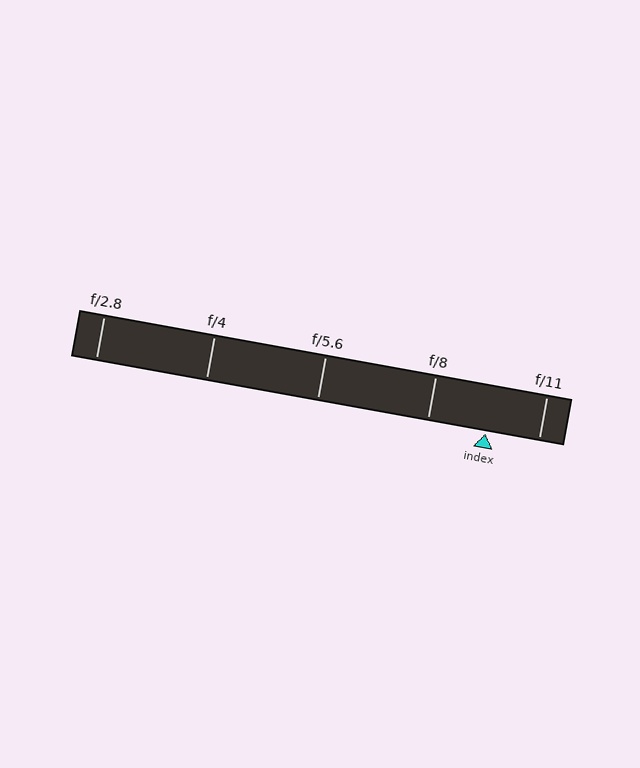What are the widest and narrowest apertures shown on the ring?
The widest aperture shown is f/2.8 and the narrowest is f/11.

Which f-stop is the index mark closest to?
The index mark is closest to f/11.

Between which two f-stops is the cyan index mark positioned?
The index mark is between f/8 and f/11.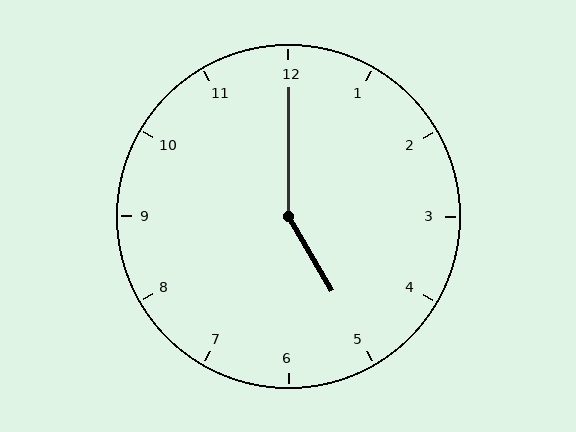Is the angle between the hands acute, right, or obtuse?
It is obtuse.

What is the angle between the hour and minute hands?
Approximately 150 degrees.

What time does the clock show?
5:00.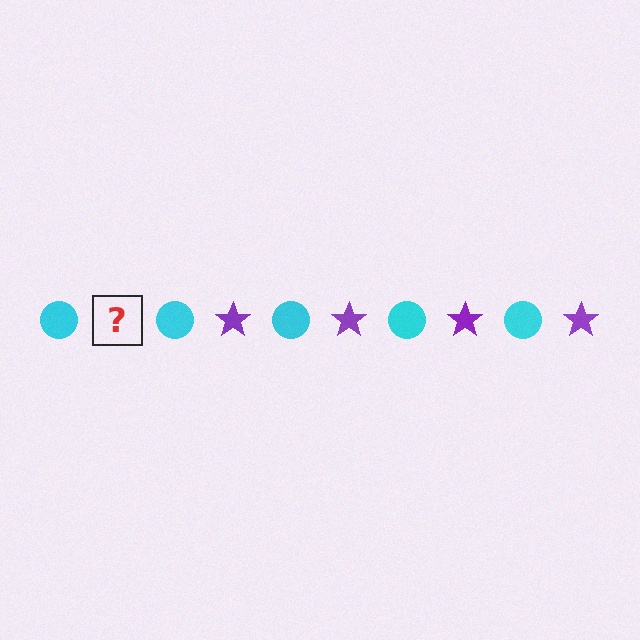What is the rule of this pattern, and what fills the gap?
The rule is that the pattern alternates between cyan circle and purple star. The gap should be filled with a purple star.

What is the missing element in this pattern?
The missing element is a purple star.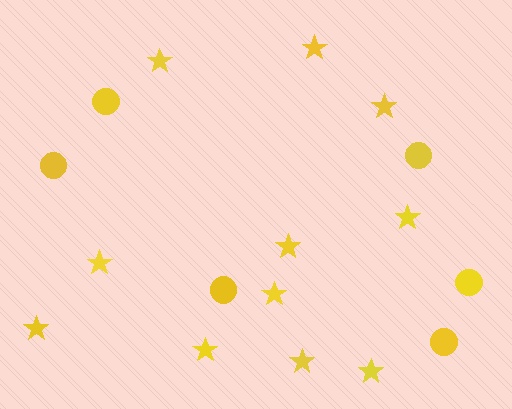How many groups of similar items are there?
There are 2 groups: one group of stars (11) and one group of circles (6).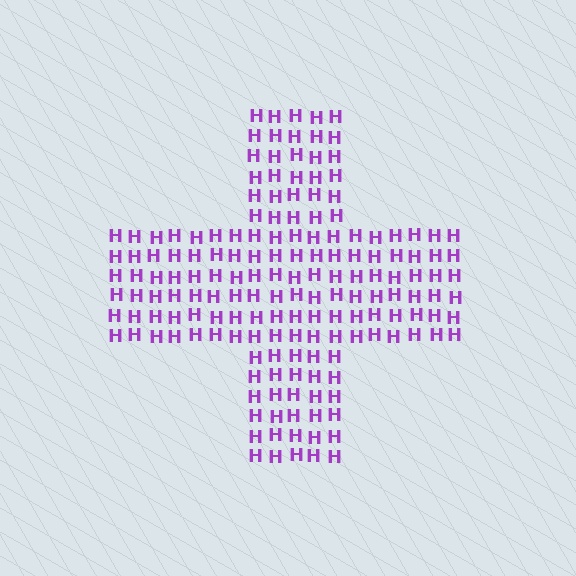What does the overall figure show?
The overall figure shows a cross.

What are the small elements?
The small elements are letter H's.